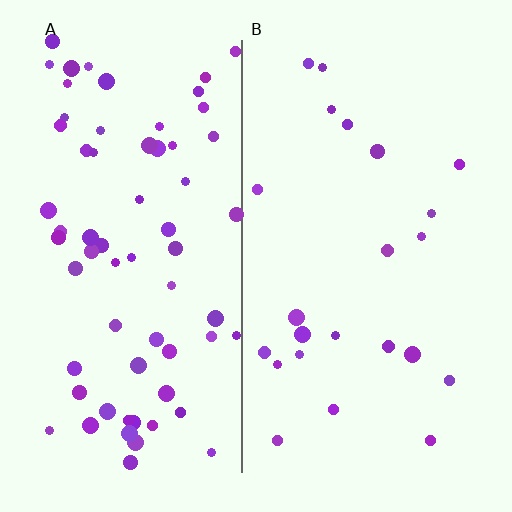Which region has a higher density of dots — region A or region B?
A (the left).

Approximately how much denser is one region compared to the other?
Approximately 2.9× — region A over region B.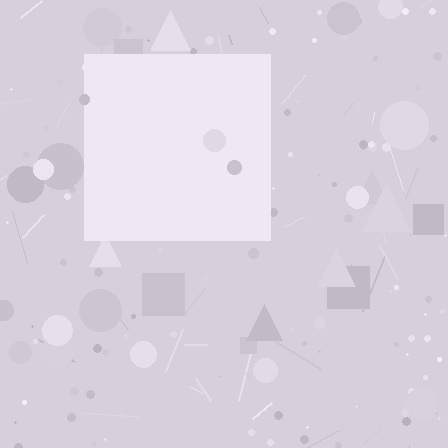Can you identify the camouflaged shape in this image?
The camouflaged shape is a square.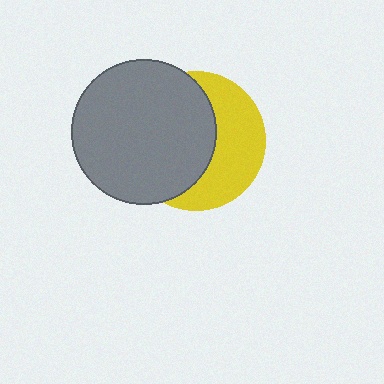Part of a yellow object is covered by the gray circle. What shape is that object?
It is a circle.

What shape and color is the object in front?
The object in front is a gray circle.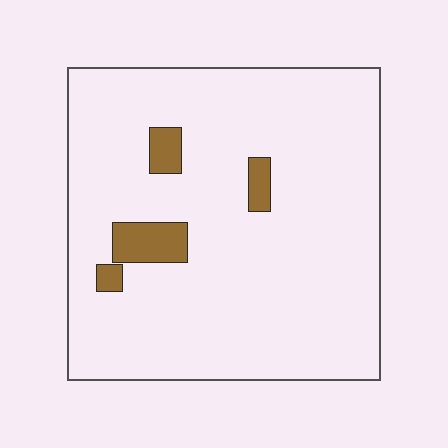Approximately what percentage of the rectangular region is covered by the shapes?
Approximately 5%.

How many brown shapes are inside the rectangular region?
4.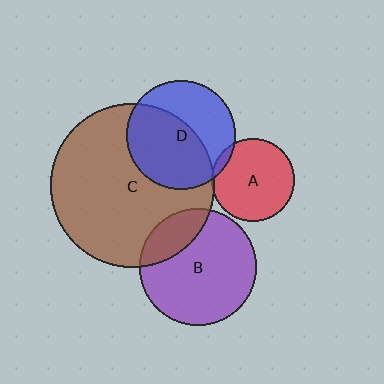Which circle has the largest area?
Circle C (brown).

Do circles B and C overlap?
Yes.